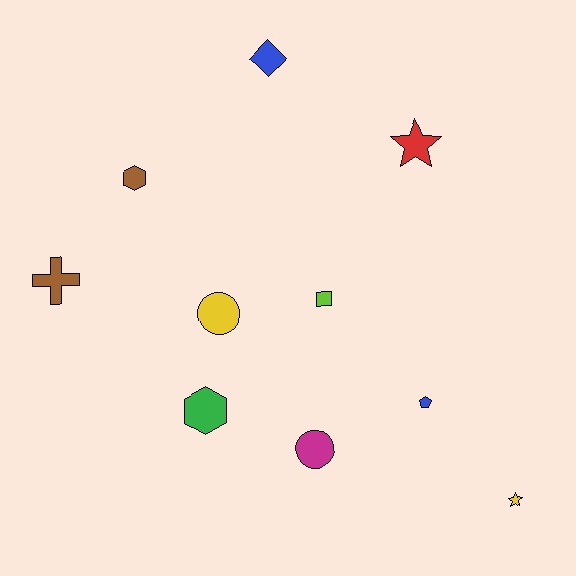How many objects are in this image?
There are 10 objects.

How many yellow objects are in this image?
There are 2 yellow objects.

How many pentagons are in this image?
There is 1 pentagon.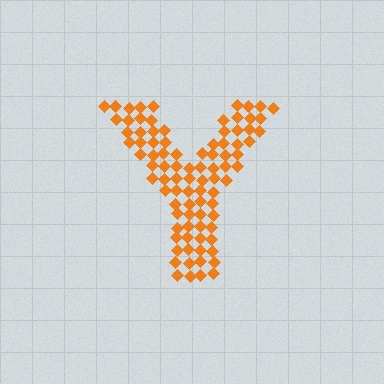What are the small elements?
The small elements are diamonds.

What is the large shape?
The large shape is the letter Y.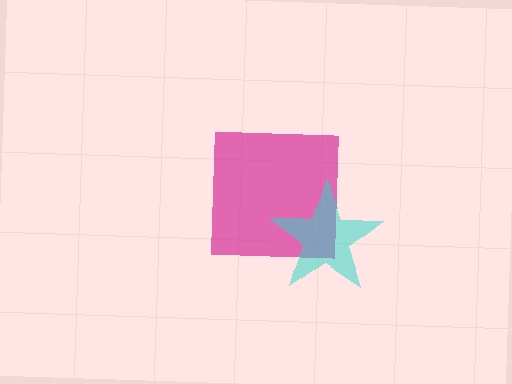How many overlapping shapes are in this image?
There are 2 overlapping shapes in the image.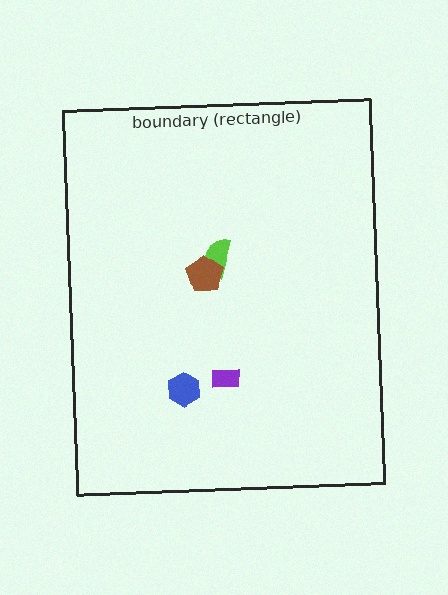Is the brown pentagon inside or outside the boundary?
Inside.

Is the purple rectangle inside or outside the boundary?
Inside.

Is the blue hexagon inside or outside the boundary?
Inside.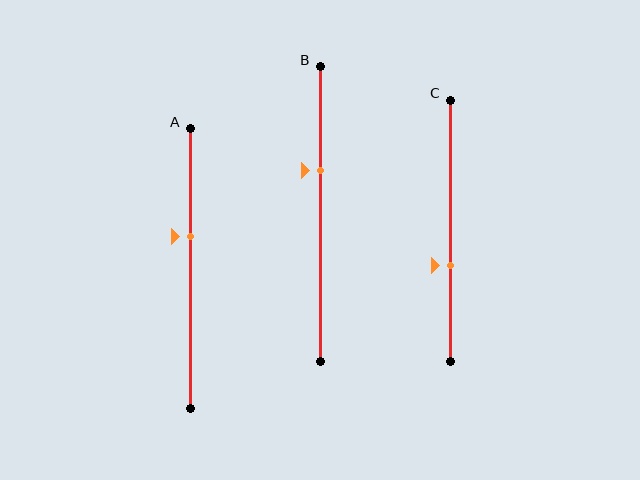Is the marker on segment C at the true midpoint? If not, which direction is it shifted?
No, the marker on segment C is shifted downward by about 13% of the segment length.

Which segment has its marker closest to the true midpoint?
Segment A has its marker closest to the true midpoint.